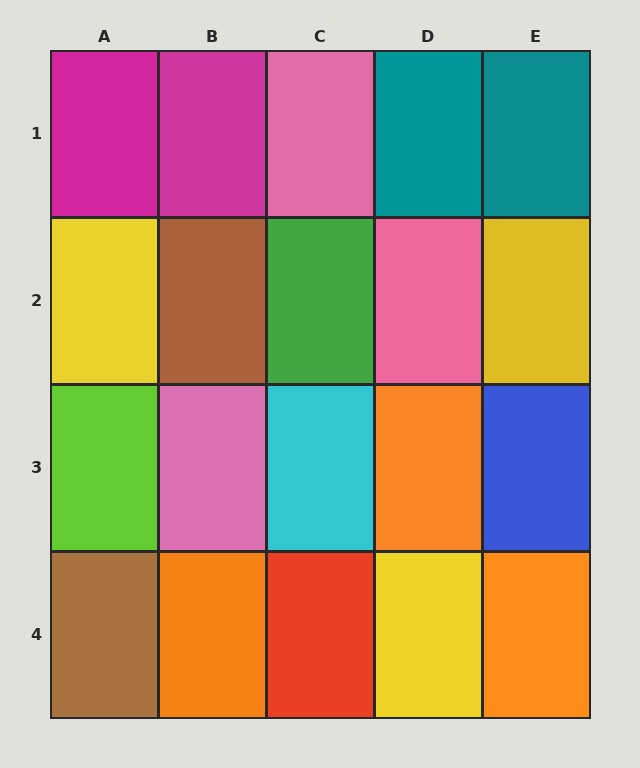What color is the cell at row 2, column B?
Brown.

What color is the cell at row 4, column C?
Red.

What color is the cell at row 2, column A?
Yellow.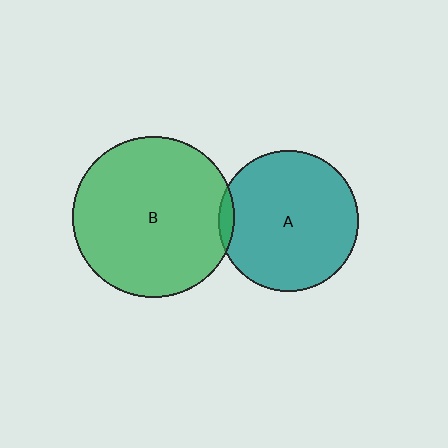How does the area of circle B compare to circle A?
Approximately 1.3 times.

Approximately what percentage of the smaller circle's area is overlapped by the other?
Approximately 5%.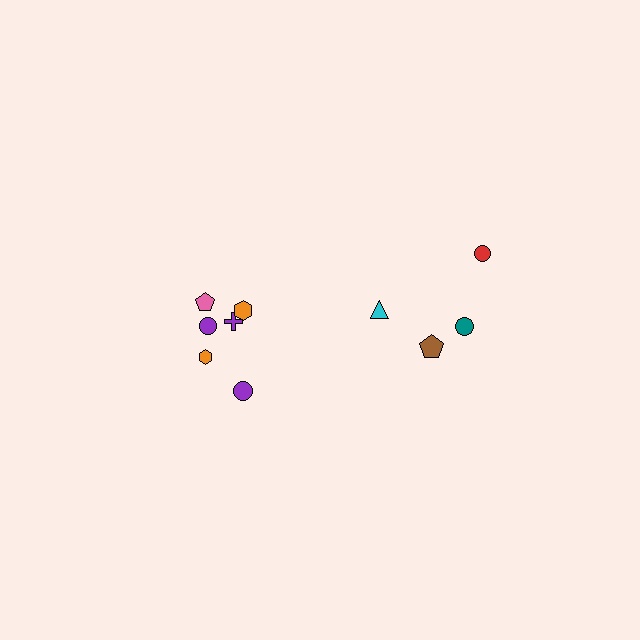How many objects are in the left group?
There are 6 objects.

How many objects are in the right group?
There are 4 objects.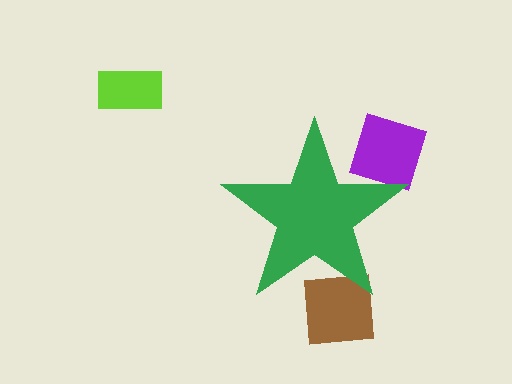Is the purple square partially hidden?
Yes, the purple square is partially hidden behind the green star.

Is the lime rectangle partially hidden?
No, the lime rectangle is fully visible.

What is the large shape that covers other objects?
A green star.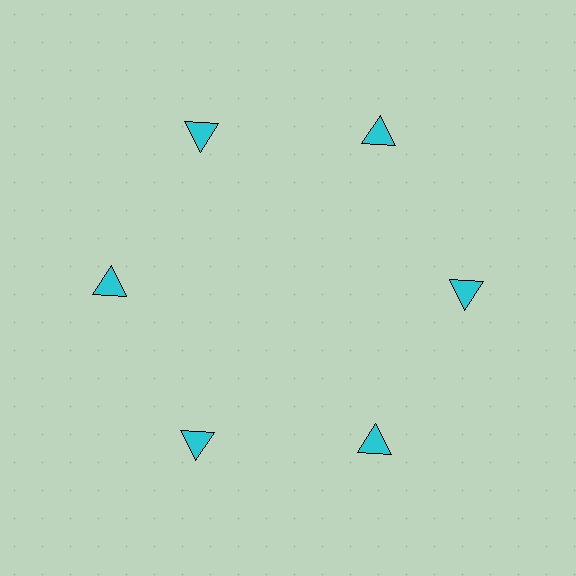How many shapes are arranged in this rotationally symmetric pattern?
There are 6 shapes, arranged in 6 groups of 1.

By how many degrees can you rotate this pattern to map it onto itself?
The pattern maps onto itself every 60 degrees of rotation.